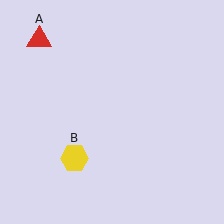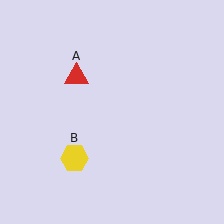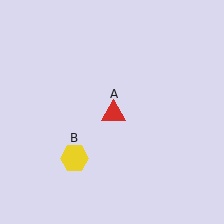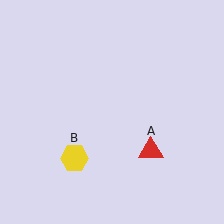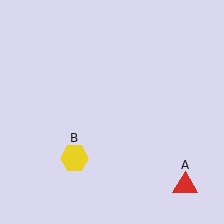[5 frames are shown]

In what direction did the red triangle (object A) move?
The red triangle (object A) moved down and to the right.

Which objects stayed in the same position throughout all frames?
Yellow hexagon (object B) remained stationary.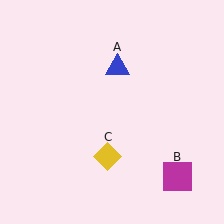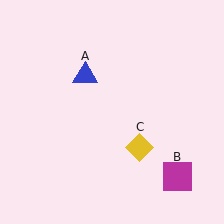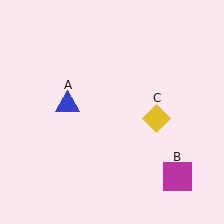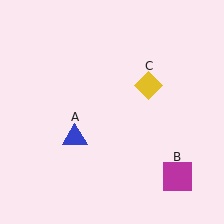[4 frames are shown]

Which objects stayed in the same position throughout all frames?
Magenta square (object B) remained stationary.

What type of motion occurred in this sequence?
The blue triangle (object A), yellow diamond (object C) rotated counterclockwise around the center of the scene.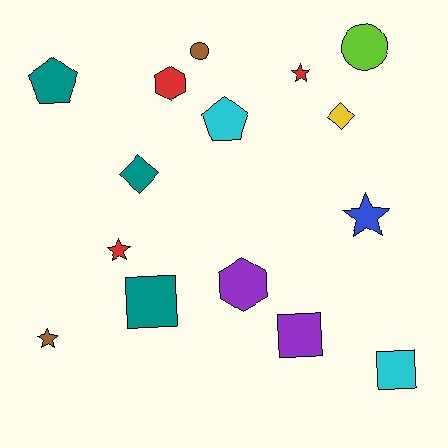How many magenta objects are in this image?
There are no magenta objects.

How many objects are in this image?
There are 15 objects.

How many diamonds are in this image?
There are 2 diamonds.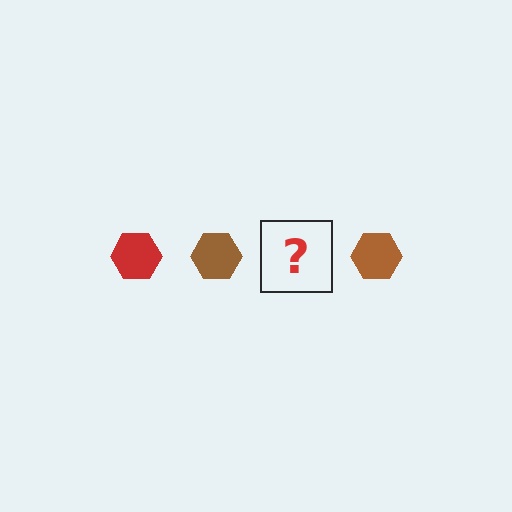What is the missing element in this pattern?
The missing element is a red hexagon.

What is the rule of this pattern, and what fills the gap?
The rule is that the pattern cycles through red, brown hexagons. The gap should be filled with a red hexagon.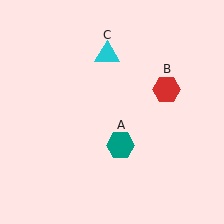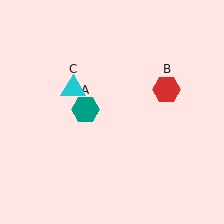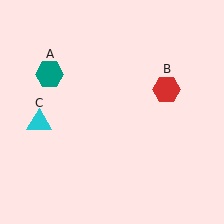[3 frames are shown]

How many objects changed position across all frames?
2 objects changed position: teal hexagon (object A), cyan triangle (object C).